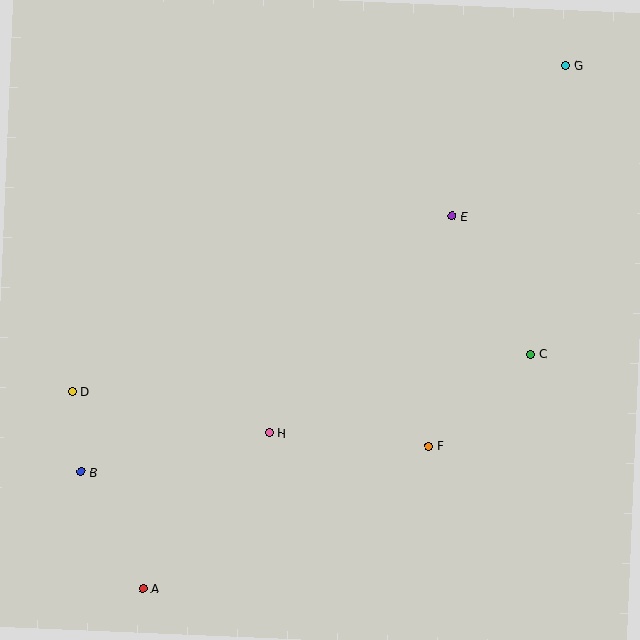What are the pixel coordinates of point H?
Point H is at (269, 433).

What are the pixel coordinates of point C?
Point C is at (531, 354).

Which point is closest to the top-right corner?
Point G is closest to the top-right corner.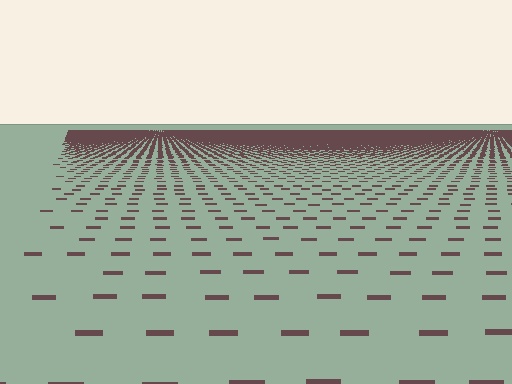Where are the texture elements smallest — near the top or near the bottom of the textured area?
Near the top.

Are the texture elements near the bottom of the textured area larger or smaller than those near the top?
Larger. Near the bottom, elements are closer to the viewer and appear at a bigger on-screen size.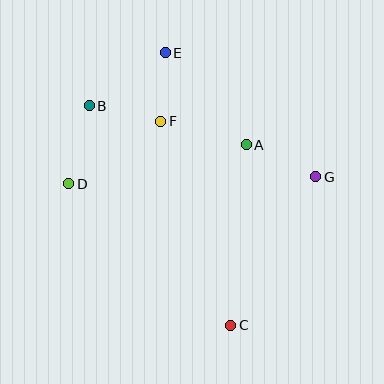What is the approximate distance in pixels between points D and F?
The distance between D and F is approximately 111 pixels.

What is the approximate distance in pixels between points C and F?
The distance between C and F is approximately 216 pixels.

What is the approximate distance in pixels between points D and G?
The distance between D and G is approximately 247 pixels.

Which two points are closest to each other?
Points E and F are closest to each other.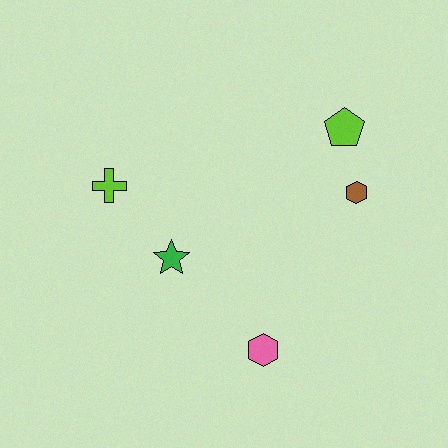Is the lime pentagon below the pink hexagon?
No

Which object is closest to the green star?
The lime cross is closest to the green star.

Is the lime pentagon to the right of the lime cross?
Yes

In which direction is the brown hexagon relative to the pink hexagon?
The brown hexagon is above the pink hexagon.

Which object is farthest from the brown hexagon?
The lime cross is farthest from the brown hexagon.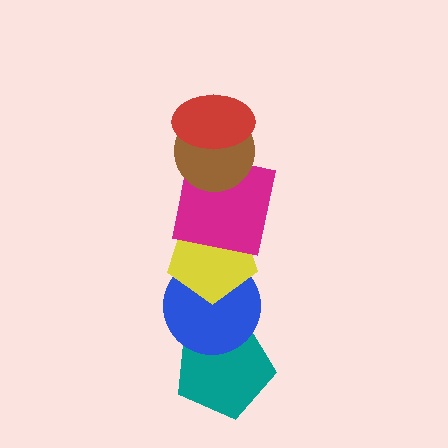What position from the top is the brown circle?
The brown circle is 2nd from the top.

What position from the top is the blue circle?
The blue circle is 5th from the top.